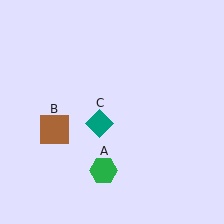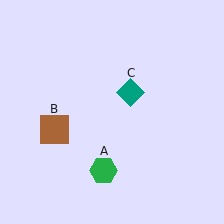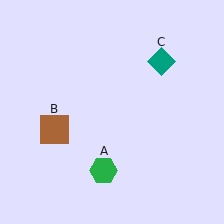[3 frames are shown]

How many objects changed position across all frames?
1 object changed position: teal diamond (object C).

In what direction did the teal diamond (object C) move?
The teal diamond (object C) moved up and to the right.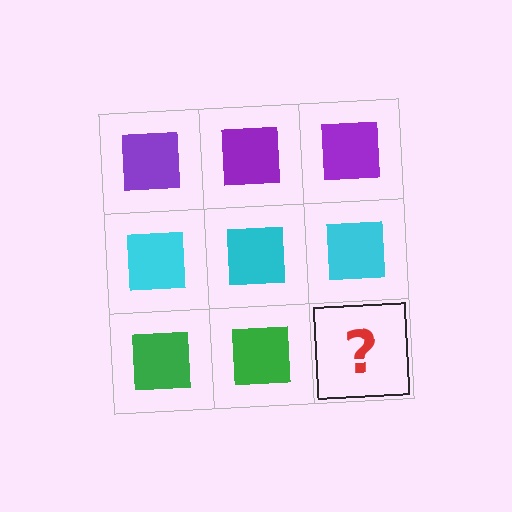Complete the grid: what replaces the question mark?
The question mark should be replaced with a green square.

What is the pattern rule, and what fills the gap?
The rule is that each row has a consistent color. The gap should be filled with a green square.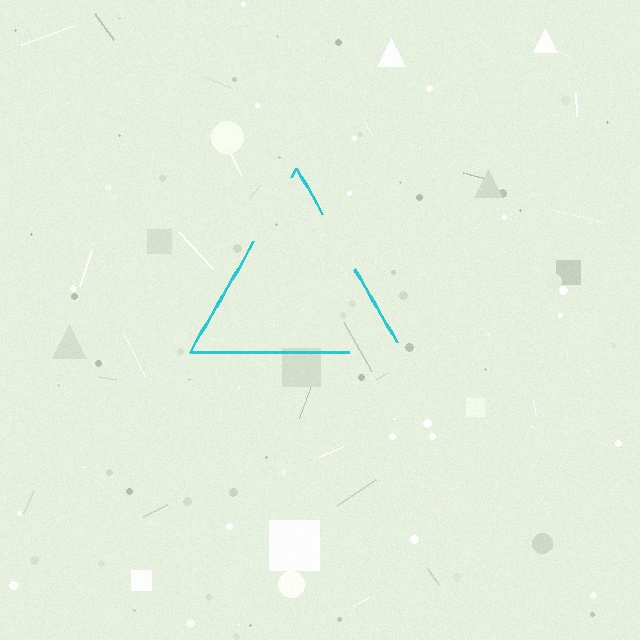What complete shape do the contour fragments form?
The contour fragments form a triangle.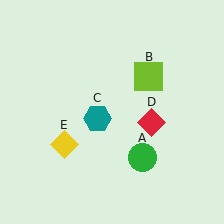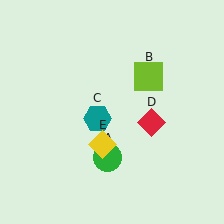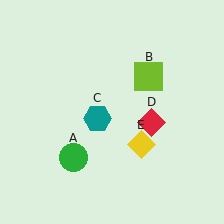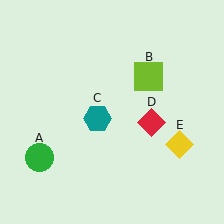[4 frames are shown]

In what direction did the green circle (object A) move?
The green circle (object A) moved left.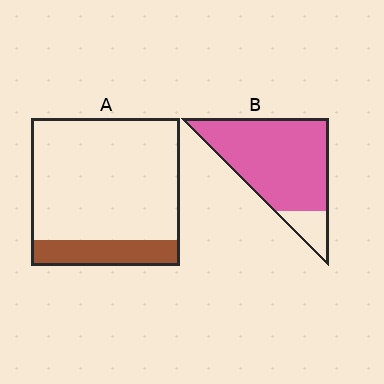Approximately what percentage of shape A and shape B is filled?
A is approximately 20% and B is approximately 85%.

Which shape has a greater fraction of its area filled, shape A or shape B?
Shape B.